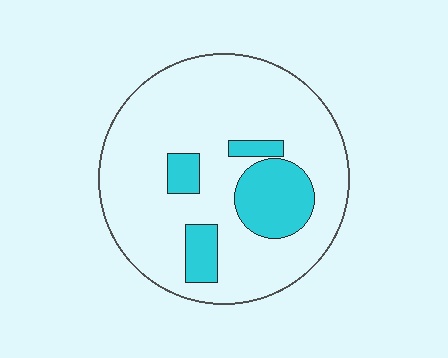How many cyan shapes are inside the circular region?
4.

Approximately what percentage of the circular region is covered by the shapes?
Approximately 20%.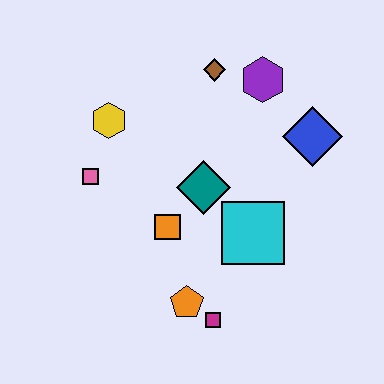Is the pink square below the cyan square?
No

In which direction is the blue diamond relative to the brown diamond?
The blue diamond is to the right of the brown diamond.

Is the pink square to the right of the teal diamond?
No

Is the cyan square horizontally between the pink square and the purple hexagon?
Yes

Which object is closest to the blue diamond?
The purple hexagon is closest to the blue diamond.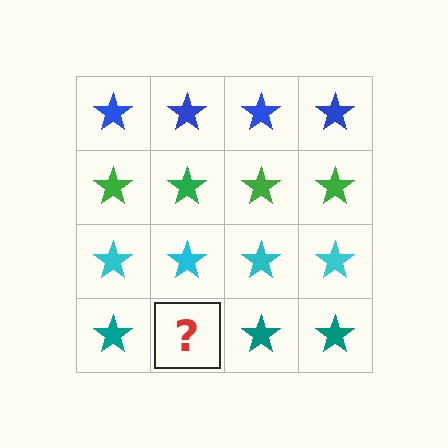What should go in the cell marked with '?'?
The missing cell should contain a teal star.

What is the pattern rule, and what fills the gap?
The rule is that each row has a consistent color. The gap should be filled with a teal star.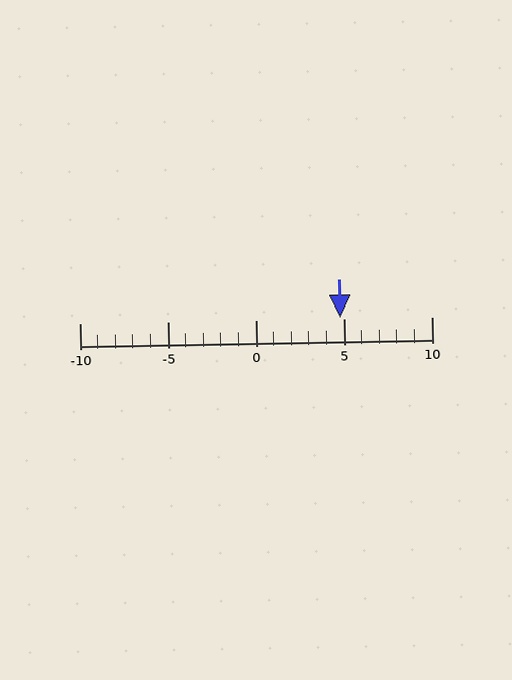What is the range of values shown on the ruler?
The ruler shows values from -10 to 10.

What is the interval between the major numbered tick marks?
The major tick marks are spaced 5 units apart.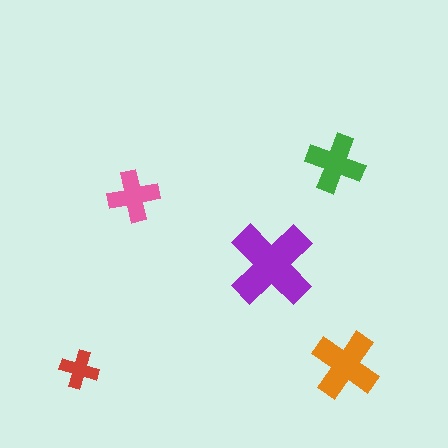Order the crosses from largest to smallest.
the purple one, the orange one, the green one, the pink one, the red one.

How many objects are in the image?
There are 5 objects in the image.